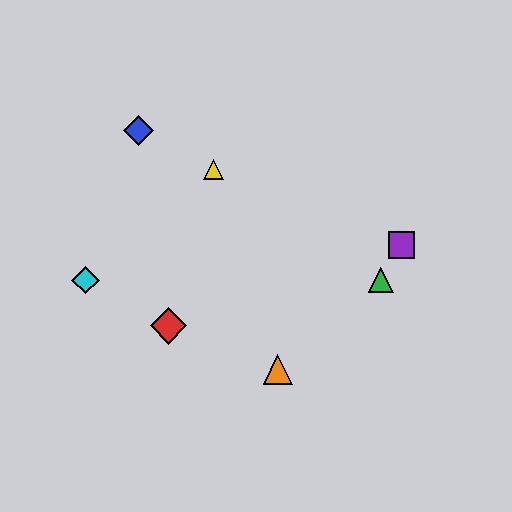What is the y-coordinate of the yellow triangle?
The yellow triangle is at y≈170.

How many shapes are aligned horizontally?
2 shapes (the green triangle, the cyan diamond) are aligned horizontally.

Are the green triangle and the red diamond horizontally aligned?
No, the green triangle is at y≈280 and the red diamond is at y≈326.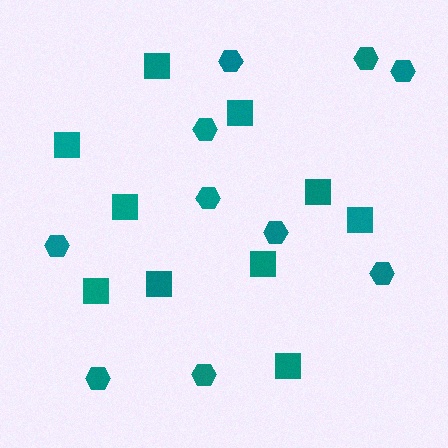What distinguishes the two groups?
There are 2 groups: one group of squares (10) and one group of hexagons (10).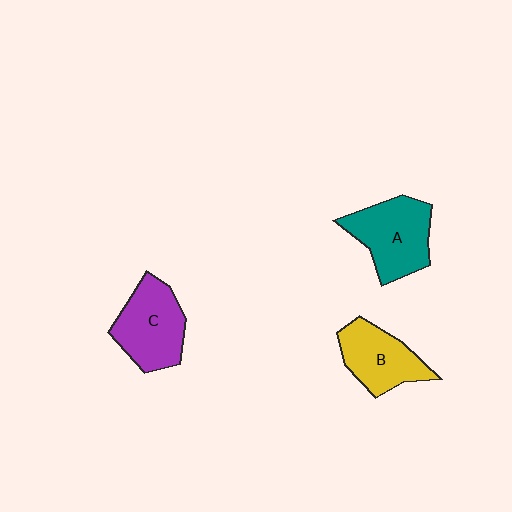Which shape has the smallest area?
Shape B (yellow).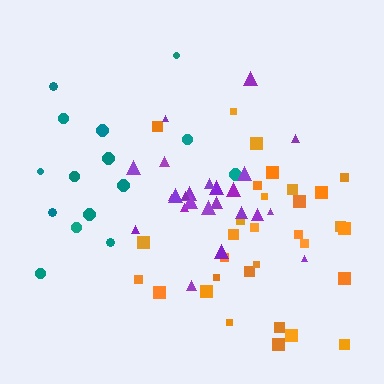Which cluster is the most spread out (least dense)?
Teal.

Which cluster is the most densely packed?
Purple.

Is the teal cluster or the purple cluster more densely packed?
Purple.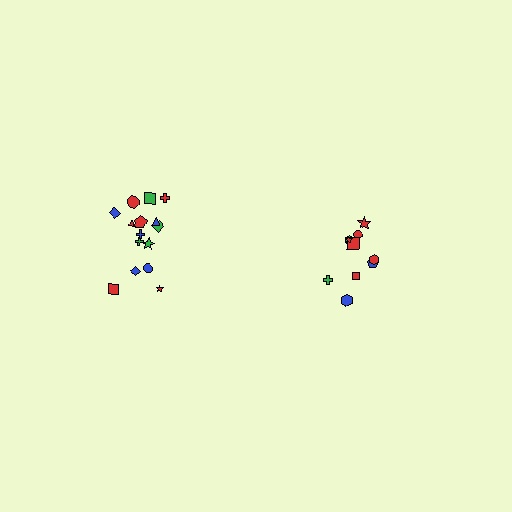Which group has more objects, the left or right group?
The left group.